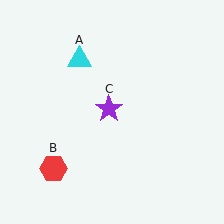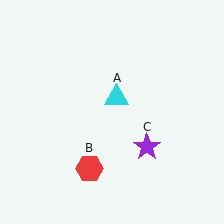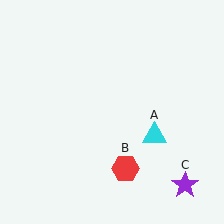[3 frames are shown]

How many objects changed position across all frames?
3 objects changed position: cyan triangle (object A), red hexagon (object B), purple star (object C).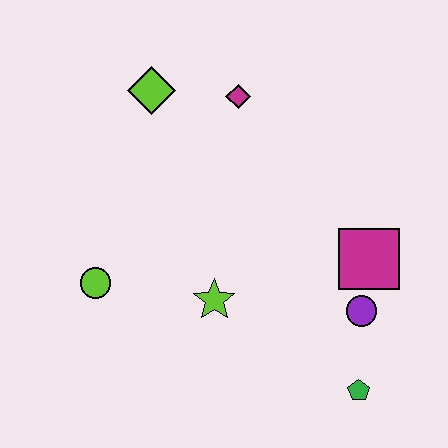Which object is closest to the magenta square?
The purple circle is closest to the magenta square.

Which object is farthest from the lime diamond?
The green pentagon is farthest from the lime diamond.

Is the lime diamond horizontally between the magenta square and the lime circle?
Yes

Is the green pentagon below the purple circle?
Yes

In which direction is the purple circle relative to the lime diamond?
The purple circle is below the lime diamond.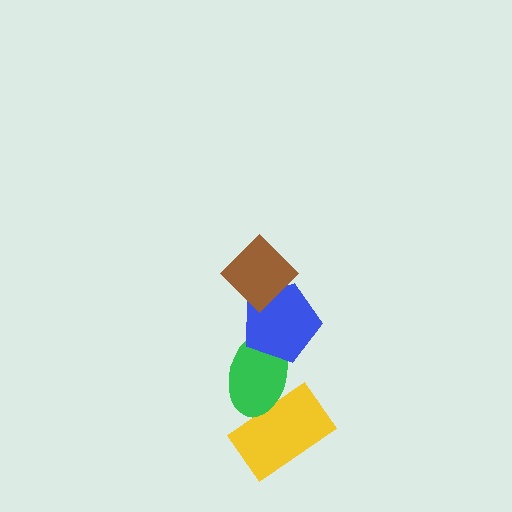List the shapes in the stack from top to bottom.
From top to bottom: the brown diamond, the blue pentagon, the green ellipse, the yellow rectangle.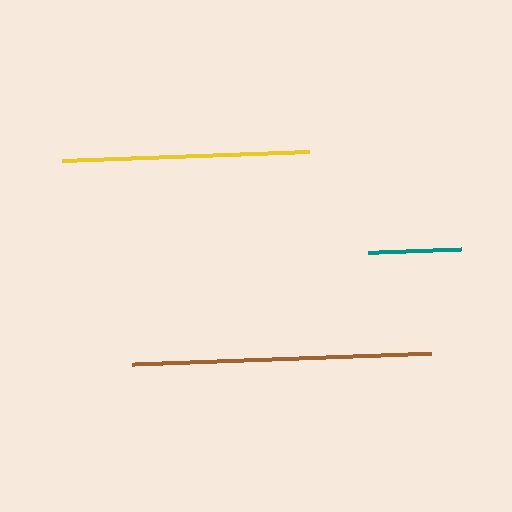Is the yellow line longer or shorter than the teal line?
The yellow line is longer than the teal line.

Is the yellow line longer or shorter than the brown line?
The brown line is longer than the yellow line.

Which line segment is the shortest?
The teal line is the shortest at approximately 93 pixels.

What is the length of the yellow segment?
The yellow segment is approximately 247 pixels long.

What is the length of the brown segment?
The brown segment is approximately 299 pixels long.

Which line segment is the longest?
The brown line is the longest at approximately 299 pixels.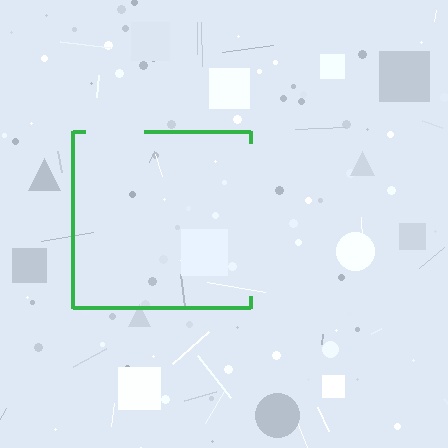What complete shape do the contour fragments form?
The contour fragments form a square.